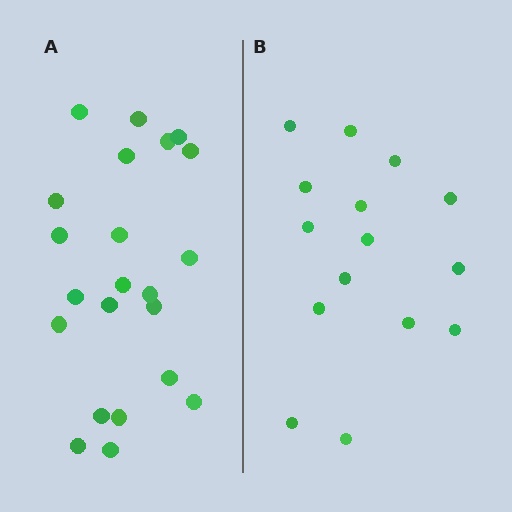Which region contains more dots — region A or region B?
Region A (the left region) has more dots.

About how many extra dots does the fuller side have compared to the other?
Region A has roughly 8 or so more dots than region B.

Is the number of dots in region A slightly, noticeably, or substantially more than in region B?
Region A has substantially more. The ratio is roughly 1.5 to 1.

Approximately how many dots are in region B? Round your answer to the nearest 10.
About 20 dots. (The exact count is 15, which rounds to 20.)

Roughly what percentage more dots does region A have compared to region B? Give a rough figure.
About 45% more.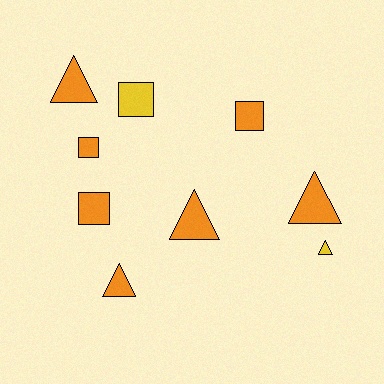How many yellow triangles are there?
There is 1 yellow triangle.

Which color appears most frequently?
Orange, with 7 objects.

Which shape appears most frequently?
Triangle, with 5 objects.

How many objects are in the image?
There are 9 objects.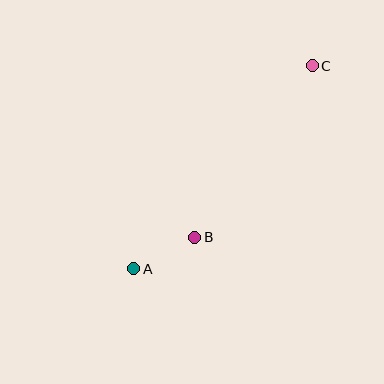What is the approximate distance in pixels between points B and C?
The distance between B and C is approximately 208 pixels.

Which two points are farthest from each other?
Points A and C are farthest from each other.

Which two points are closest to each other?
Points A and B are closest to each other.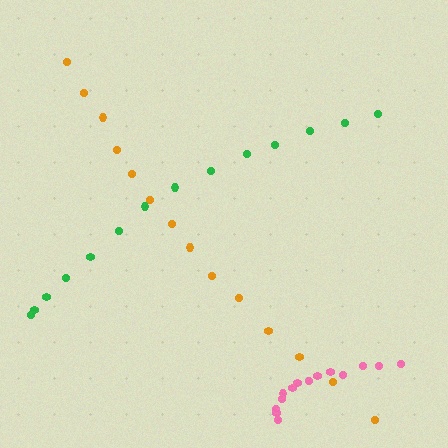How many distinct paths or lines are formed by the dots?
There are 3 distinct paths.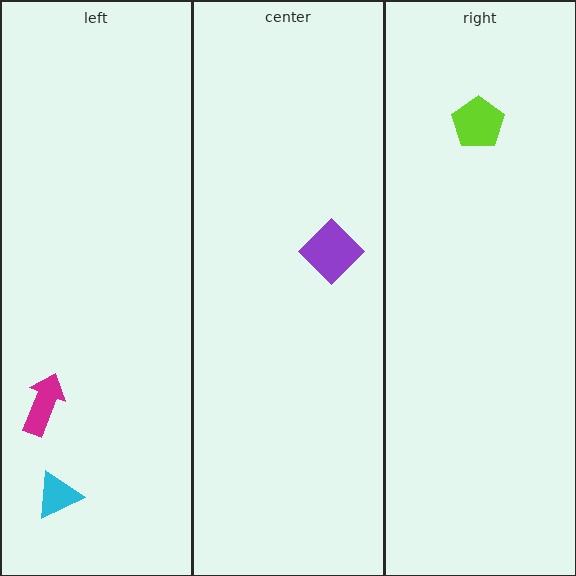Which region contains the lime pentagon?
The right region.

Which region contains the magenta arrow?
The left region.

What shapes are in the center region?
The purple diamond.